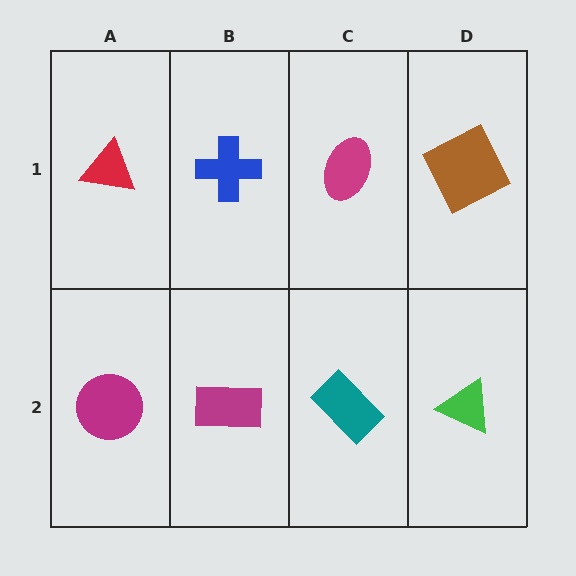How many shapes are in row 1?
4 shapes.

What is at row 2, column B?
A magenta rectangle.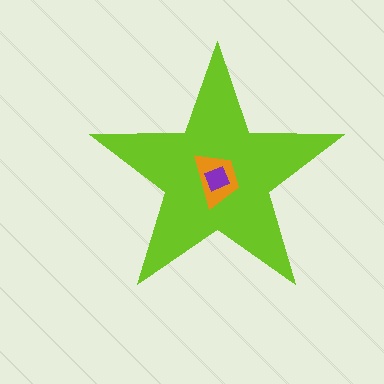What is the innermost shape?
The purple diamond.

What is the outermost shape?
The lime star.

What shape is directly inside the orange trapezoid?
The purple diamond.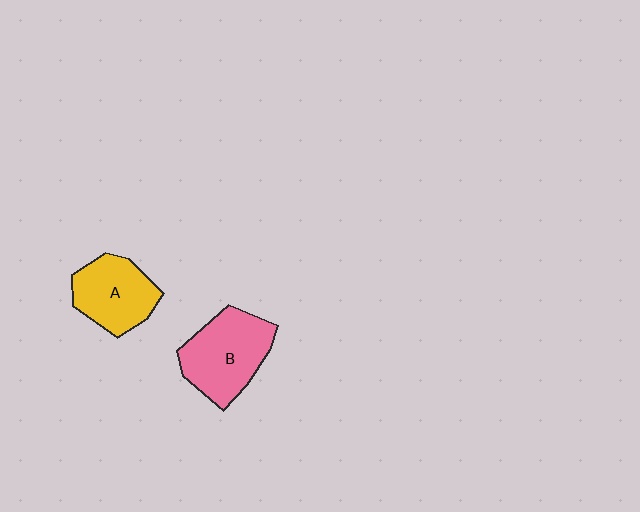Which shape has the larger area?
Shape B (pink).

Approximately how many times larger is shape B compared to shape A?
Approximately 1.2 times.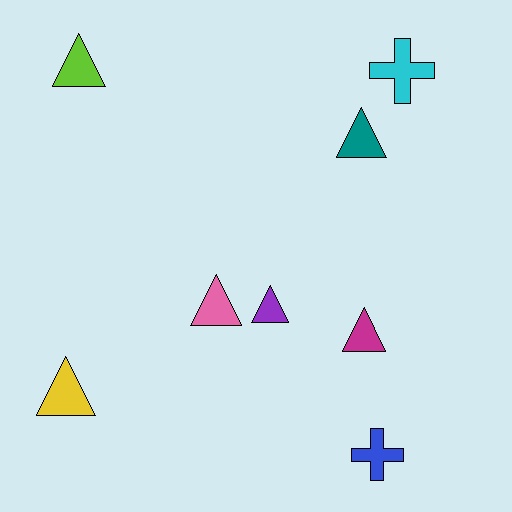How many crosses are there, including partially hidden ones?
There are 2 crosses.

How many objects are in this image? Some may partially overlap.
There are 8 objects.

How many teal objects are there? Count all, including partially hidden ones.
There is 1 teal object.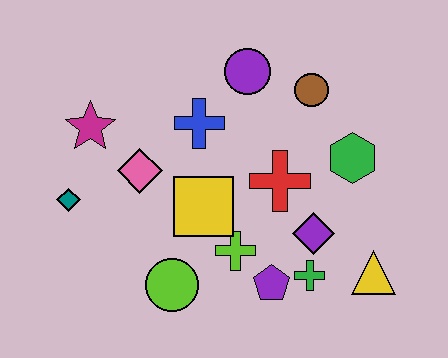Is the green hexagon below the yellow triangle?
No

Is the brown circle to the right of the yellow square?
Yes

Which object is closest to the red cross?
The purple diamond is closest to the red cross.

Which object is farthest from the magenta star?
The yellow triangle is farthest from the magenta star.